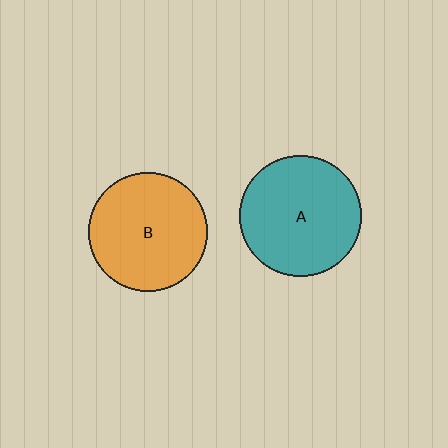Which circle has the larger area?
Circle A (teal).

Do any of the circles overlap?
No, none of the circles overlap.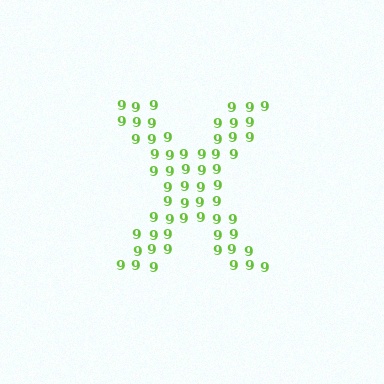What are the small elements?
The small elements are digit 9's.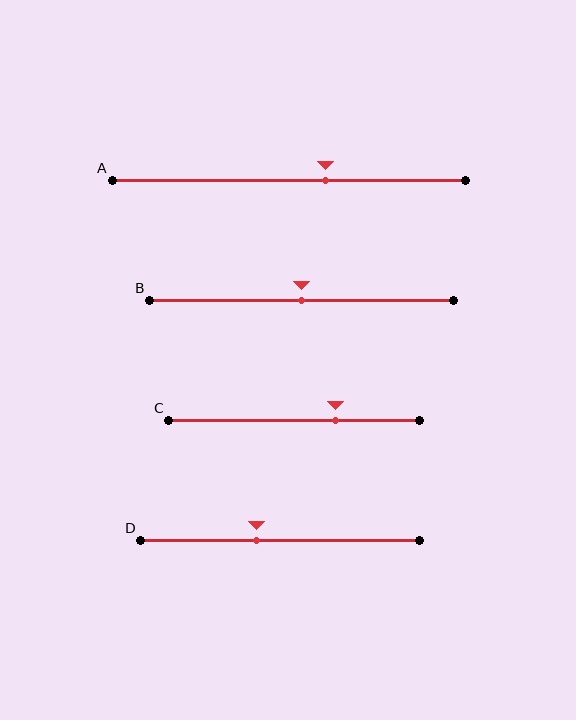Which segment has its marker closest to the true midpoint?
Segment B has its marker closest to the true midpoint.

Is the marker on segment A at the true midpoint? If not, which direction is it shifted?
No, the marker on segment A is shifted to the right by about 10% of the segment length.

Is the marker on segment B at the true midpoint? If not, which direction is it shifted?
Yes, the marker on segment B is at the true midpoint.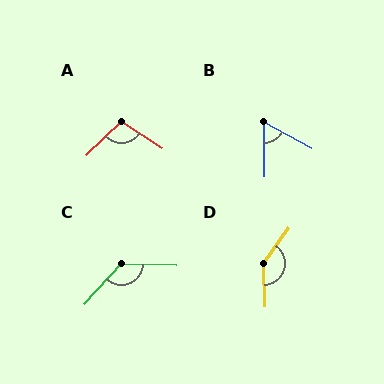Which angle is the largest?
D, at approximately 142 degrees.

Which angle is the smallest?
B, at approximately 60 degrees.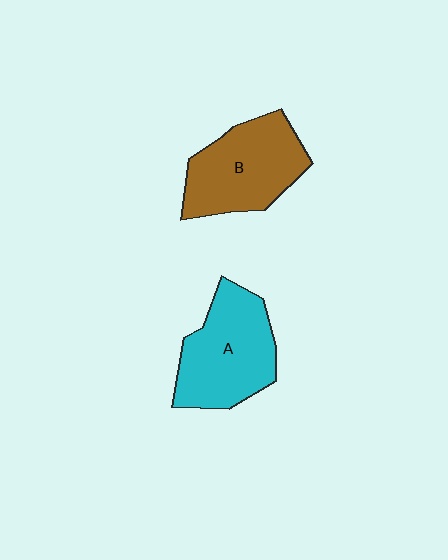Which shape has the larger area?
Shape A (cyan).